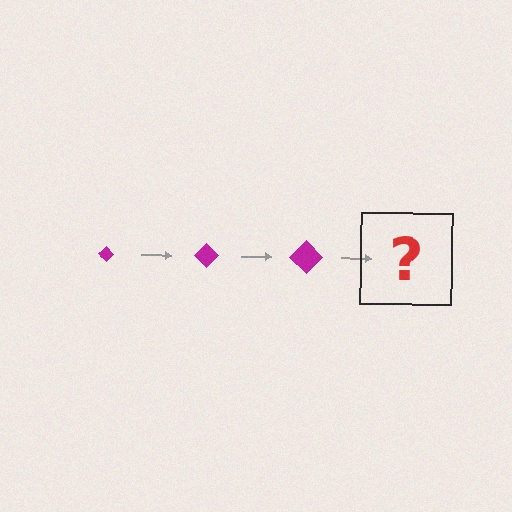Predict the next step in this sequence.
The next step is a magenta diamond, larger than the previous one.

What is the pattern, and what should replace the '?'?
The pattern is that the diamond gets progressively larger each step. The '?' should be a magenta diamond, larger than the previous one.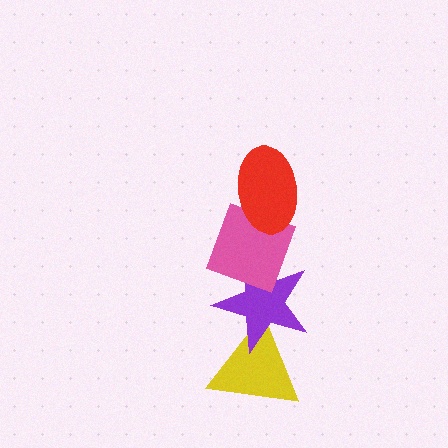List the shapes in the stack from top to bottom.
From top to bottom: the red ellipse, the pink diamond, the purple star, the yellow triangle.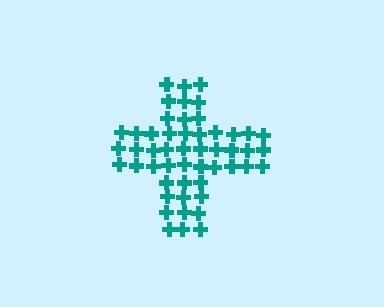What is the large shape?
The large shape is a cross.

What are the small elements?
The small elements are crosses.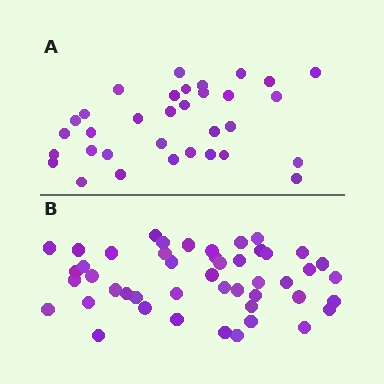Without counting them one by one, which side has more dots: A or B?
Region B (the bottom region) has more dots.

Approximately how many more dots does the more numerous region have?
Region B has approximately 15 more dots than region A.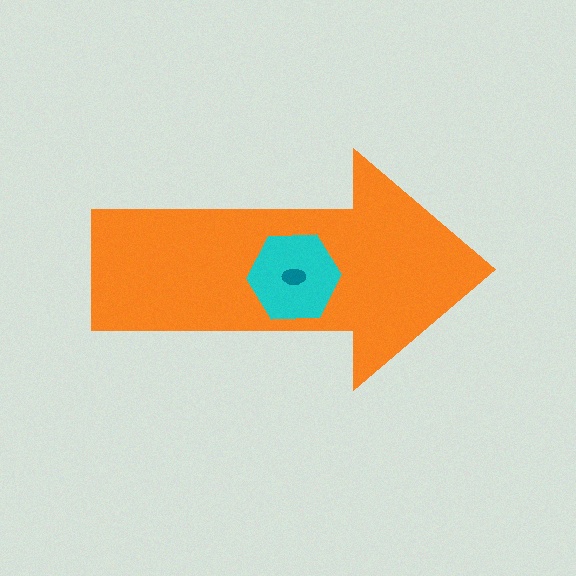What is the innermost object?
The teal ellipse.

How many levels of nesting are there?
3.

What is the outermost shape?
The orange arrow.